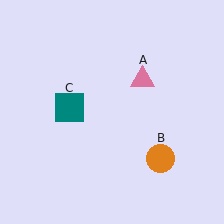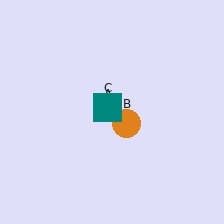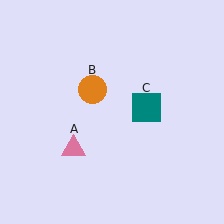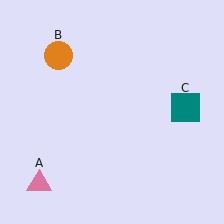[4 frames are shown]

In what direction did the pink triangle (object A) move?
The pink triangle (object A) moved down and to the left.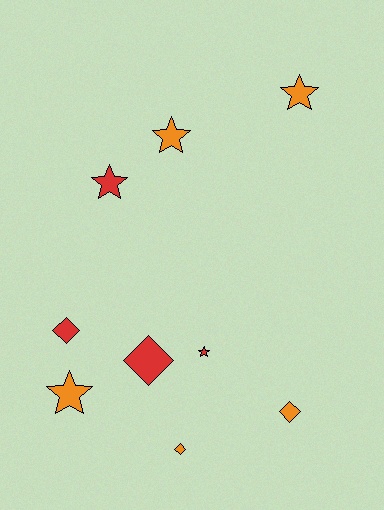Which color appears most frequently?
Orange, with 5 objects.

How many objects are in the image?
There are 9 objects.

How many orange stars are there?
There are 3 orange stars.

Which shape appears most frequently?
Star, with 5 objects.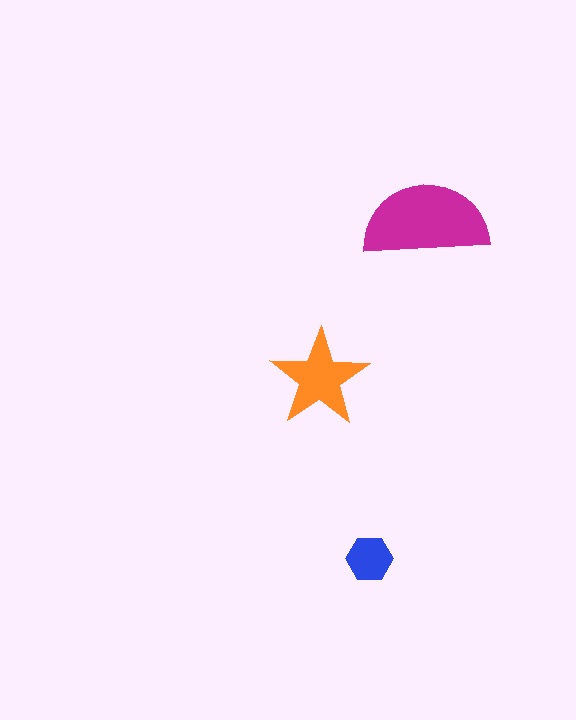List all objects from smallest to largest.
The blue hexagon, the orange star, the magenta semicircle.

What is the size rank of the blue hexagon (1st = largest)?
3rd.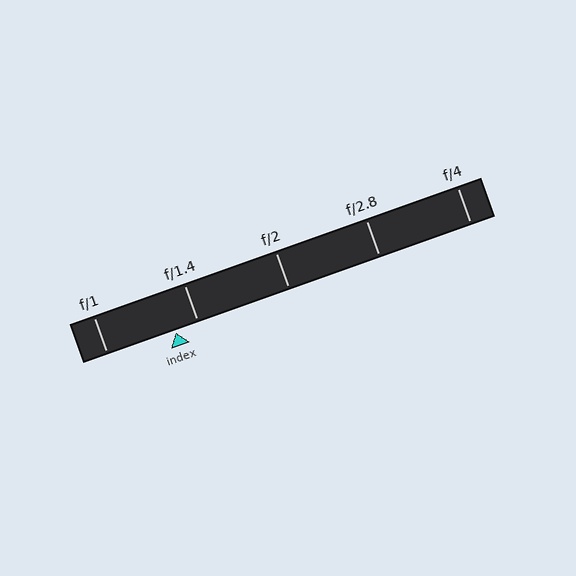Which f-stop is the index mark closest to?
The index mark is closest to f/1.4.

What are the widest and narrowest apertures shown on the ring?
The widest aperture shown is f/1 and the narrowest is f/4.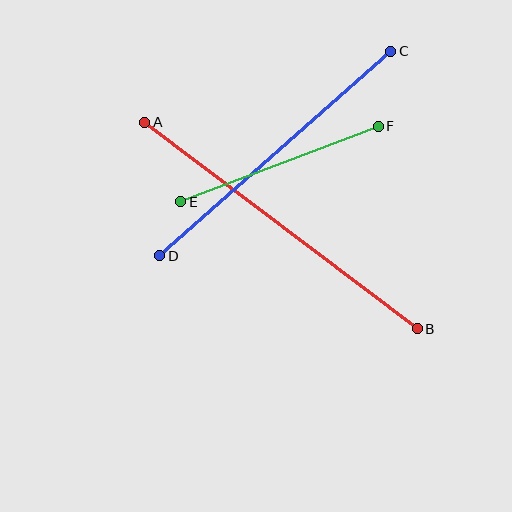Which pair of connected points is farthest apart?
Points A and B are farthest apart.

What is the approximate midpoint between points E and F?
The midpoint is at approximately (279, 164) pixels.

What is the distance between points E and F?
The distance is approximately 212 pixels.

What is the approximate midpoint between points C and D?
The midpoint is at approximately (275, 153) pixels.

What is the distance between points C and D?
The distance is approximately 309 pixels.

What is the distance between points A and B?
The distance is approximately 342 pixels.